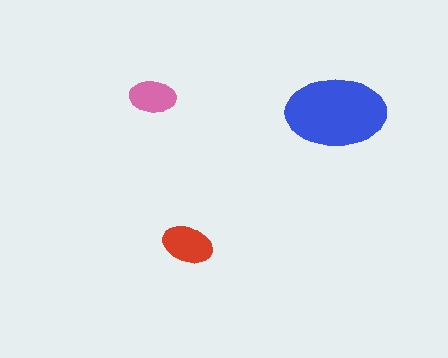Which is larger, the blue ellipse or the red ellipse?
The blue one.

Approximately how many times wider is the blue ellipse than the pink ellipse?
About 2 times wider.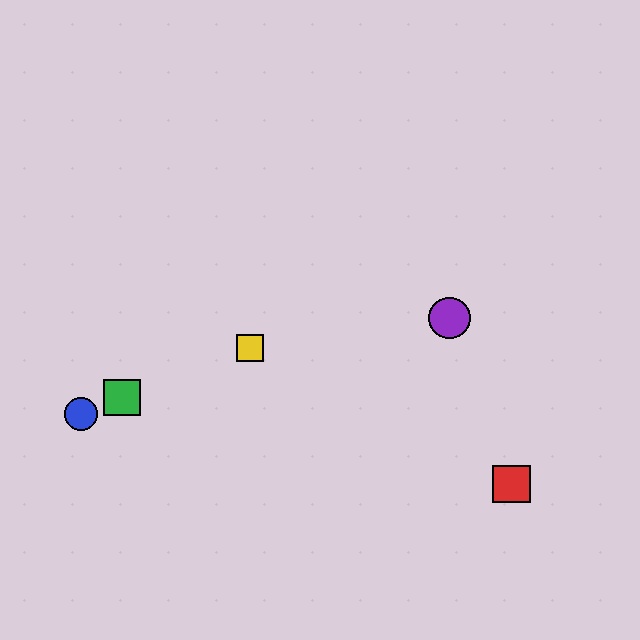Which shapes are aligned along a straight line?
The blue circle, the green square, the yellow square are aligned along a straight line.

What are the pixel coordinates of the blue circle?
The blue circle is at (81, 414).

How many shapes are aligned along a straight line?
3 shapes (the blue circle, the green square, the yellow square) are aligned along a straight line.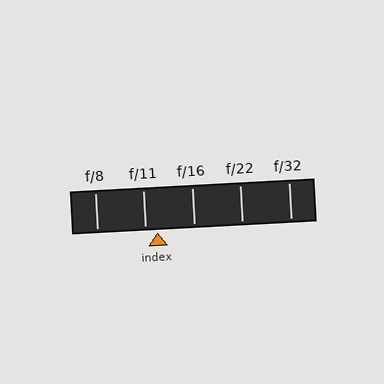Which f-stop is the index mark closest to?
The index mark is closest to f/11.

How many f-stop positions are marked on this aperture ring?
There are 5 f-stop positions marked.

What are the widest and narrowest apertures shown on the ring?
The widest aperture shown is f/8 and the narrowest is f/32.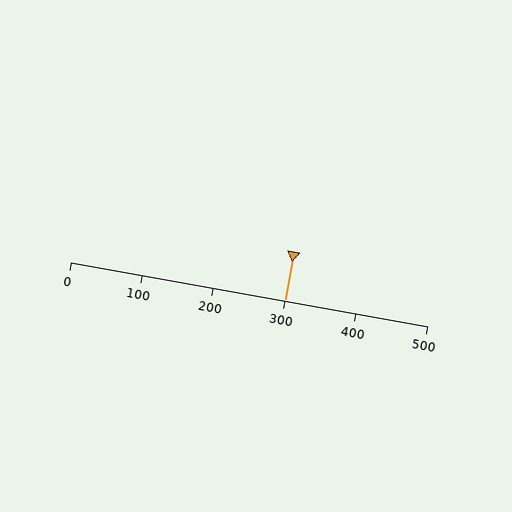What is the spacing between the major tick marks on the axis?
The major ticks are spaced 100 apart.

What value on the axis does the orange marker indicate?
The marker indicates approximately 300.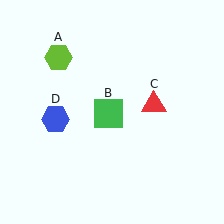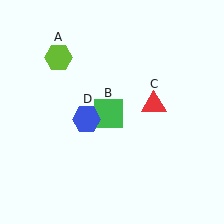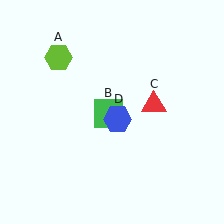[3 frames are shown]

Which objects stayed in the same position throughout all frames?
Lime hexagon (object A) and green square (object B) and red triangle (object C) remained stationary.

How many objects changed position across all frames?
1 object changed position: blue hexagon (object D).